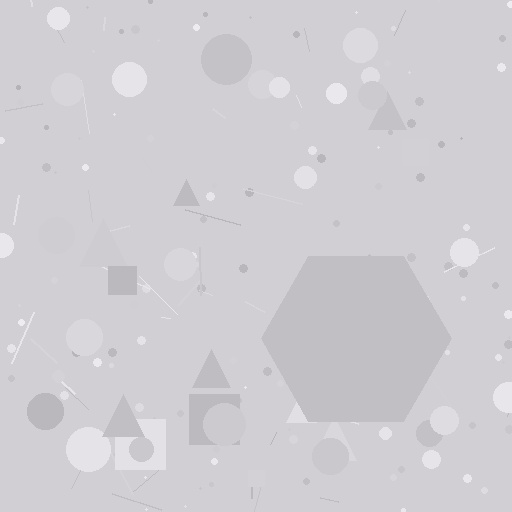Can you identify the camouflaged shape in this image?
The camouflaged shape is a hexagon.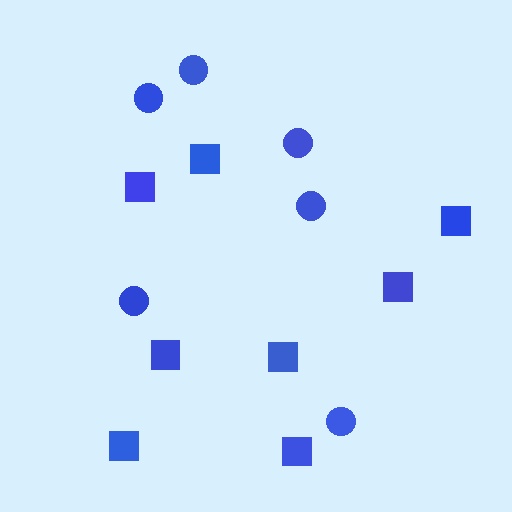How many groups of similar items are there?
There are 2 groups: one group of squares (8) and one group of circles (6).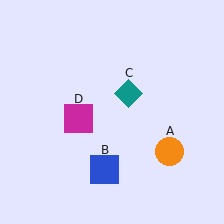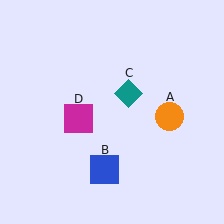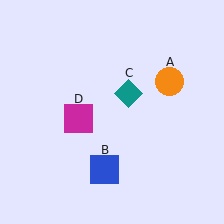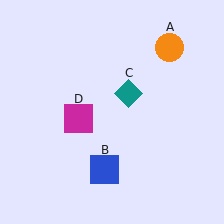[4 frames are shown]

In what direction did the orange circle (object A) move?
The orange circle (object A) moved up.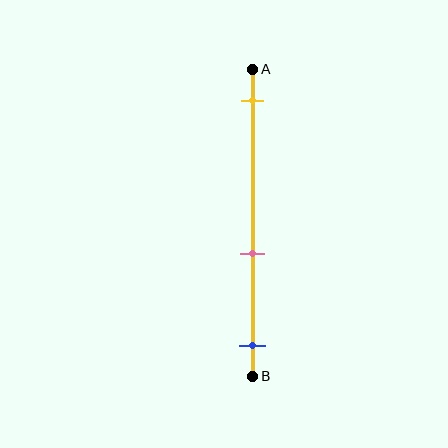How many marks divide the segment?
There are 3 marks dividing the segment.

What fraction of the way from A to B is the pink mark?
The pink mark is approximately 60% (0.6) of the way from A to B.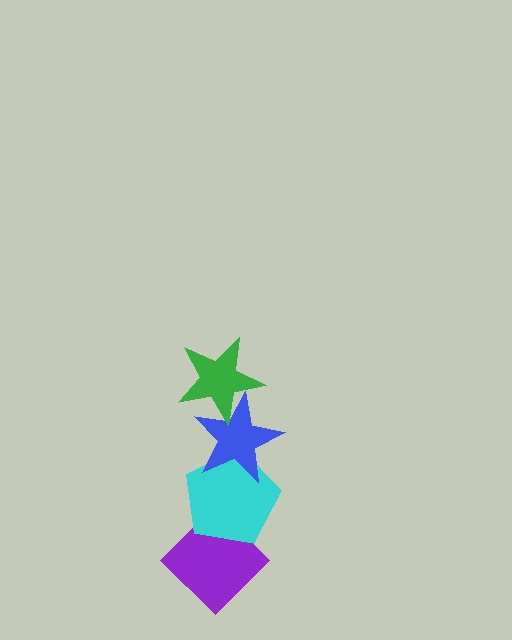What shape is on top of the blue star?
The green star is on top of the blue star.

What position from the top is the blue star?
The blue star is 2nd from the top.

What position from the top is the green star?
The green star is 1st from the top.